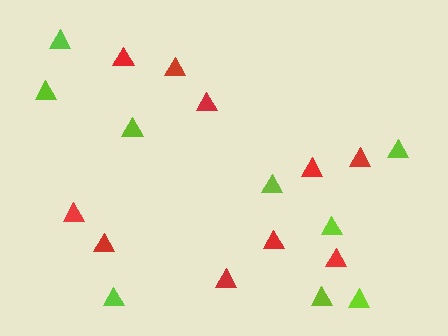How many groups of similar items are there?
There are 2 groups: one group of red triangles (10) and one group of lime triangles (9).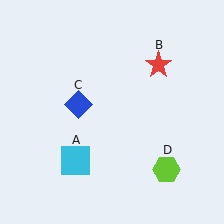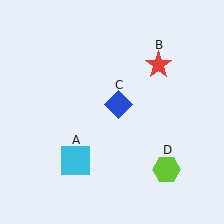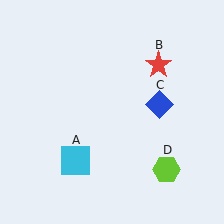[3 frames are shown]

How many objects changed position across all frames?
1 object changed position: blue diamond (object C).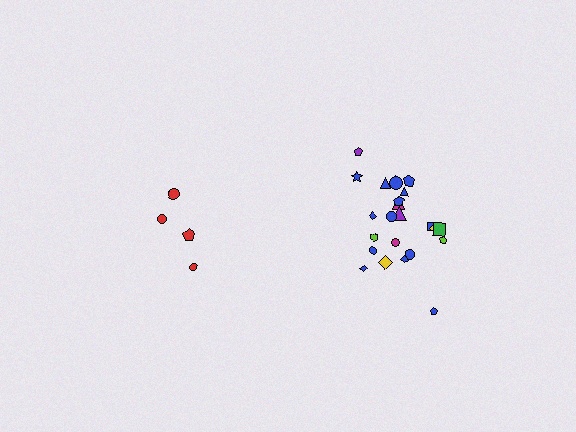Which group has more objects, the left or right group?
The right group.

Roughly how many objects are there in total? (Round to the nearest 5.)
Roughly 30 objects in total.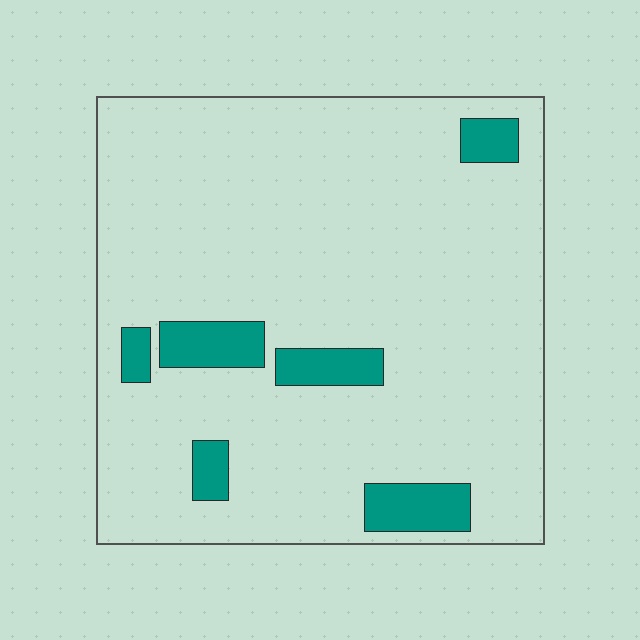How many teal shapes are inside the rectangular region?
6.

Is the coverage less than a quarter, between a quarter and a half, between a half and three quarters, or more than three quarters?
Less than a quarter.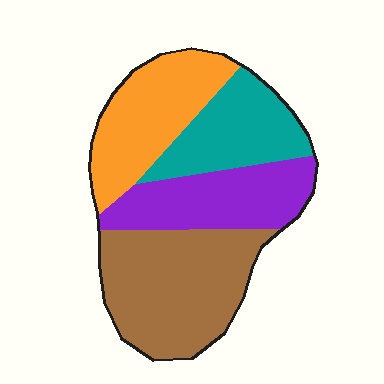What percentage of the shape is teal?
Teal takes up less than a quarter of the shape.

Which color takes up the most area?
Brown, at roughly 35%.